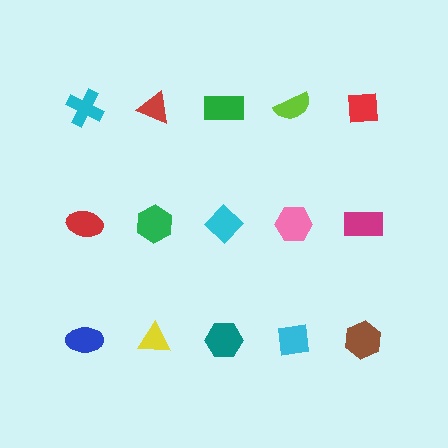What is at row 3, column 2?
A yellow triangle.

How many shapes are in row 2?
5 shapes.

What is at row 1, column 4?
A lime semicircle.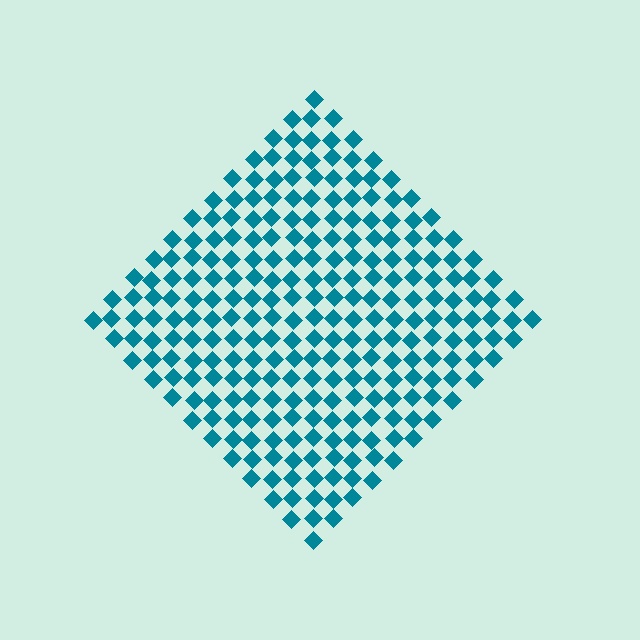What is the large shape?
The large shape is a diamond.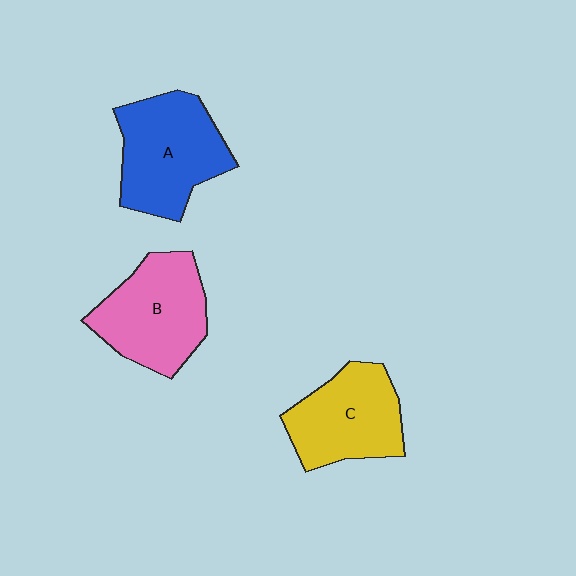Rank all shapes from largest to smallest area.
From largest to smallest: A (blue), B (pink), C (yellow).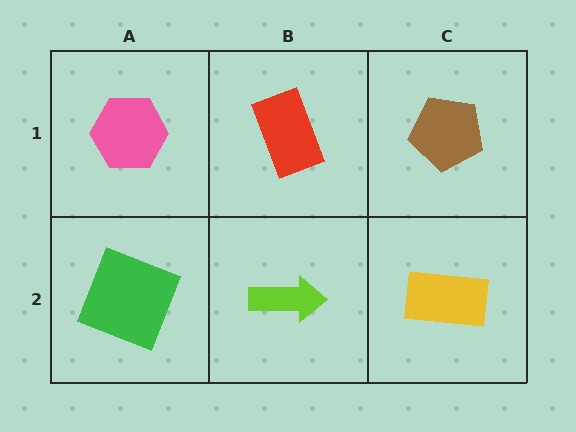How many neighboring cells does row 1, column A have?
2.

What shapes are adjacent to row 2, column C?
A brown pentagon (row 1, column C), a lime arrow (row 2, column B).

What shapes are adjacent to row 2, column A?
A pink hexagon (row 1, column A), a lime arrow (row 2, column B).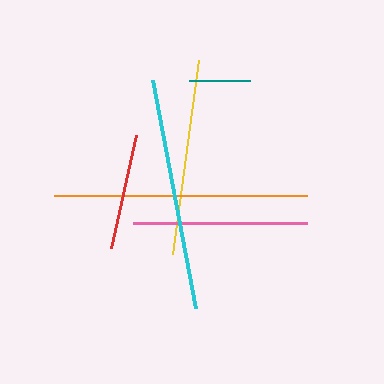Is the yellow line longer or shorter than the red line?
The yellow line is longer than the red line.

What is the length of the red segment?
The red segment is approximately 116 pixels long.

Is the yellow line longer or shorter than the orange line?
The orange line is longer than the yellow line.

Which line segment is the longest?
The orange line is the longest at approximately 252 pixels.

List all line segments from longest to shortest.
From longest to shortest: orange, cyan, yellow, pink, red, teal.